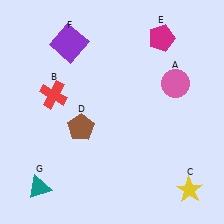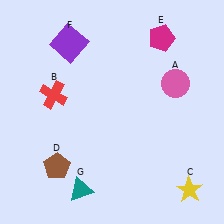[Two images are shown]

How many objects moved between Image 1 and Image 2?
2 objects moved between the two images.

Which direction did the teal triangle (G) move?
The teal triangle (G) moved right.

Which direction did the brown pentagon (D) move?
The brown pentagon (D) moved down.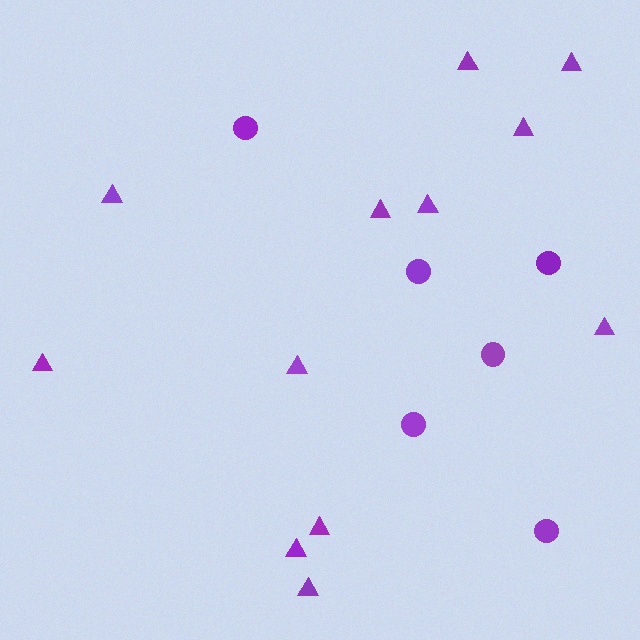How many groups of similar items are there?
There are 2 groups: one group of circles (6) and one group of triangles (12).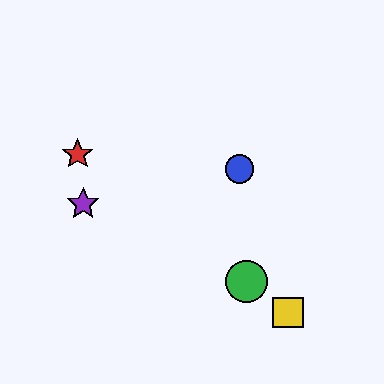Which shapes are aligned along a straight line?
The red star, the green circle, the yellow square are aligned along a straight line.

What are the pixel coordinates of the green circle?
The green circle is at (246, 281).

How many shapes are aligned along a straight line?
3 shapes (the red star, the green circle, the yellow square) are aligned along a straight line.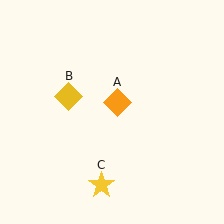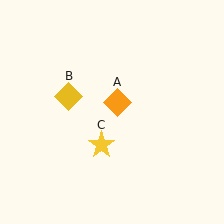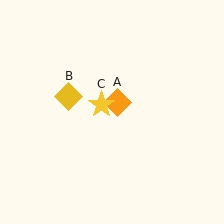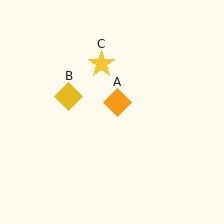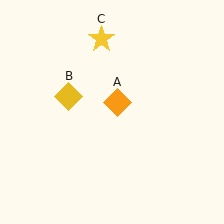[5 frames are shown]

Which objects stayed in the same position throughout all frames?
Orange diamond (object A) and yellow diamond (object B) remained stationary.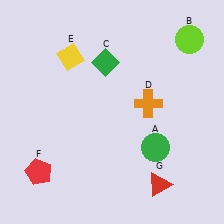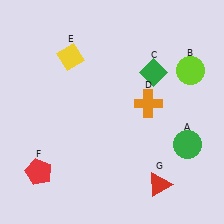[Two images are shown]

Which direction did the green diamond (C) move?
The green diamond (C) moved right.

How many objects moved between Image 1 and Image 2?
3 objects moved between the two images.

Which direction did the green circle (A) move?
The green circle (A) moved right.